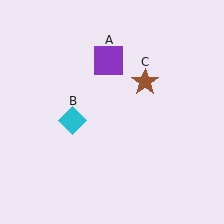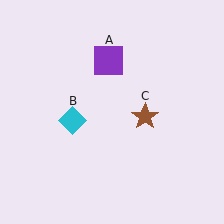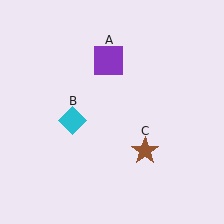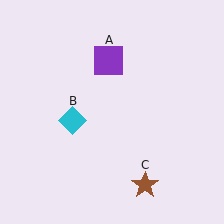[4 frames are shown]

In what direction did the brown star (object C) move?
The brown star (object C) moved down.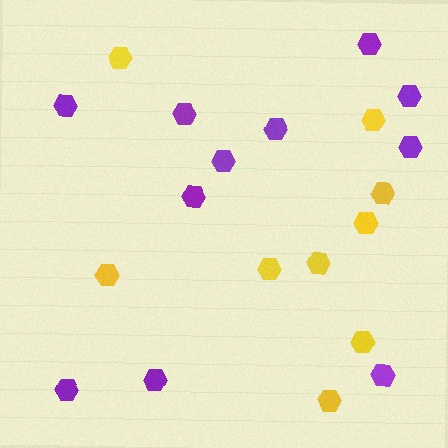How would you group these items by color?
There are 2 groups: one group of purple hexagons (11) and one group of yellow hexagons (9).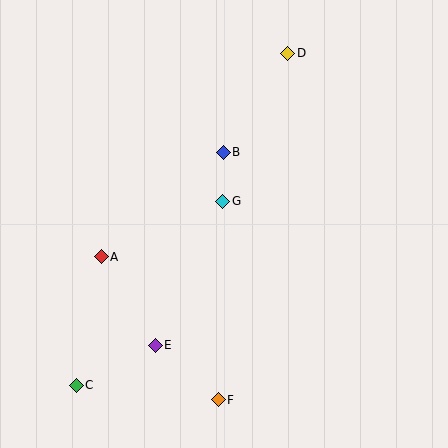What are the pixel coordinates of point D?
Point D is at (288, 53).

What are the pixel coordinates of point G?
Point G is at (223, 201).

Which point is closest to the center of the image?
Point G at (223, 201) is closest to the center.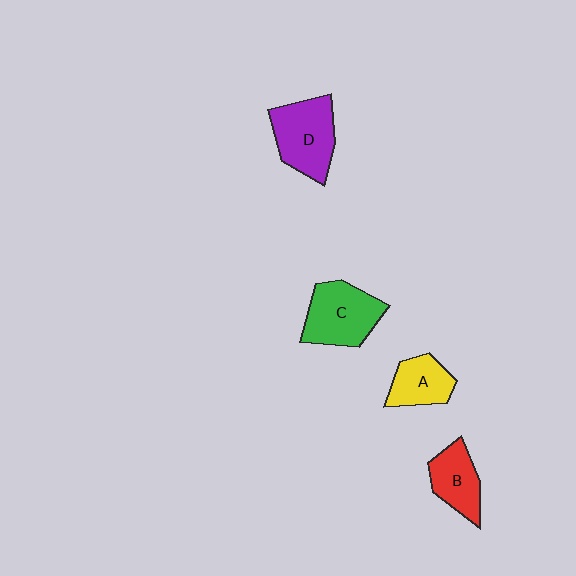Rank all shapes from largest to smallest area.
From largest to smallest: D (purple), C (green), B (red), A (yellow).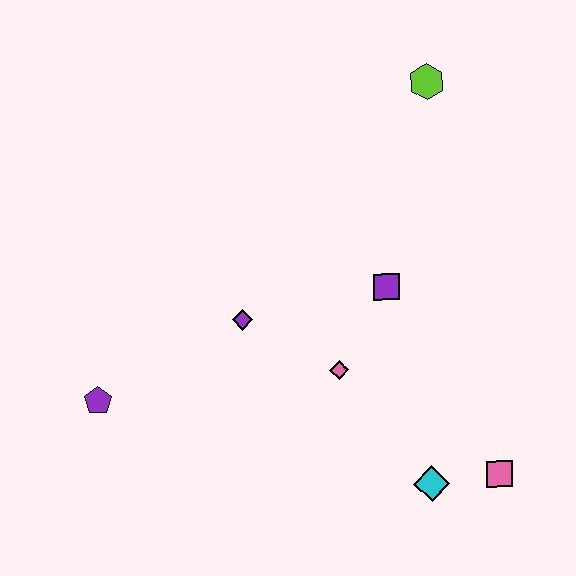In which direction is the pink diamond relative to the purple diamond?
The pink diamond is to the right of the purple diamond.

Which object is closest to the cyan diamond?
The pink square is closest to the cyan diamond.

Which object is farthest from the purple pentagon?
The lime hexagon is farthest from the purple pentagon.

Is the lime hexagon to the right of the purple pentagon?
Yes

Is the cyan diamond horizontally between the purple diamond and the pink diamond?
No